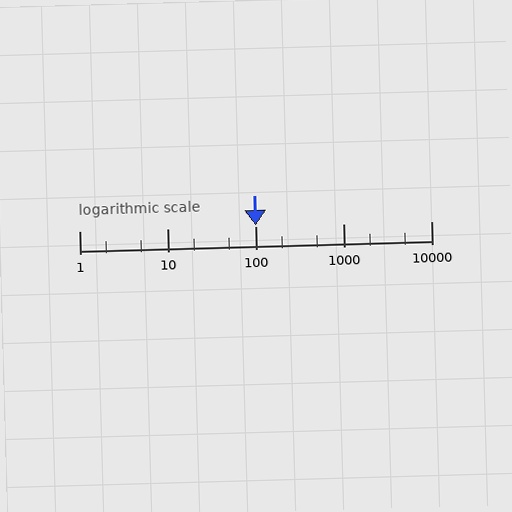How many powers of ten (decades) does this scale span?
The scale spans 4 decades, from 1 to 10000.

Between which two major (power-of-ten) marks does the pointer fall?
The pointer is between 100 and 1000.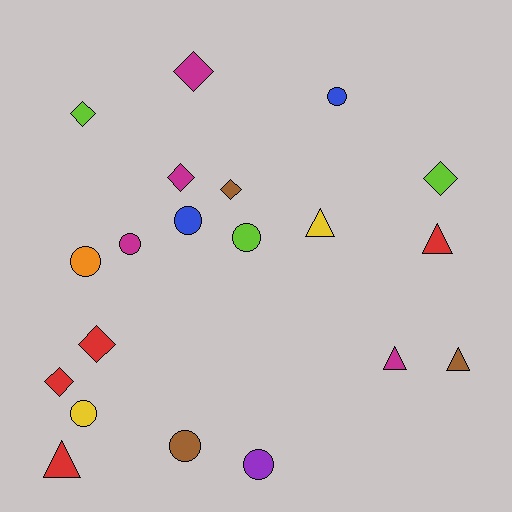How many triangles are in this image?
There are 5 triangles.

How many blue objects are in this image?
There are 2 blue objects.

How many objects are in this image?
There are 20 objects.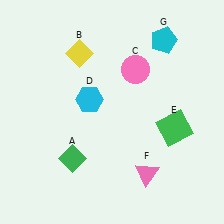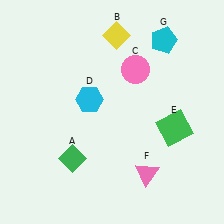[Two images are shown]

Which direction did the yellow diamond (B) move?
The yellow diamond (B) moved right.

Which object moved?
The yellow diamond (B) moved right.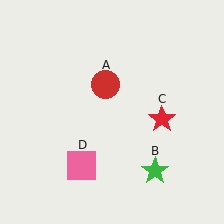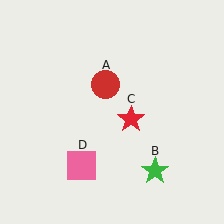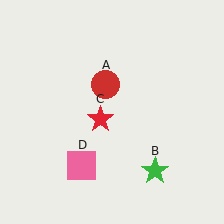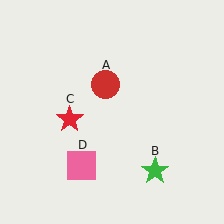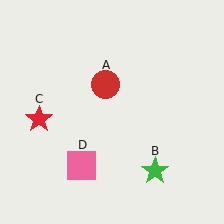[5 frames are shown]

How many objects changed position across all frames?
1 object changed position: red star (object C).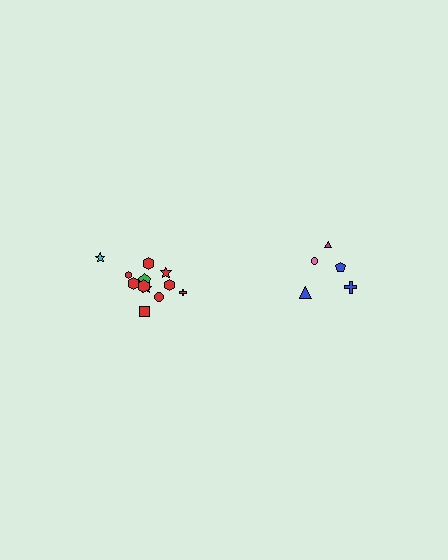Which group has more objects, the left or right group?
The left group.